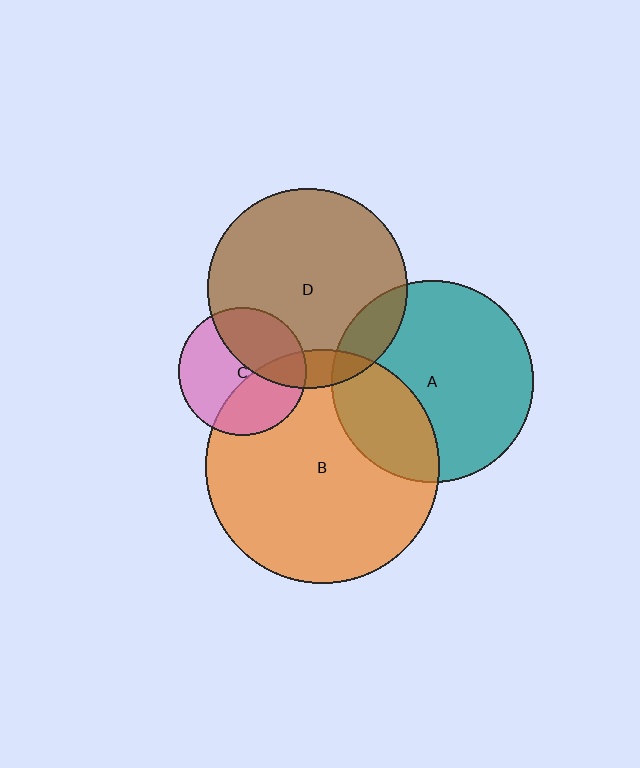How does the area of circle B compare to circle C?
Approximately 3.3 times.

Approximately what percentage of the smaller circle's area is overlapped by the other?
Approximately 40%.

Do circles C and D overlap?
Yes.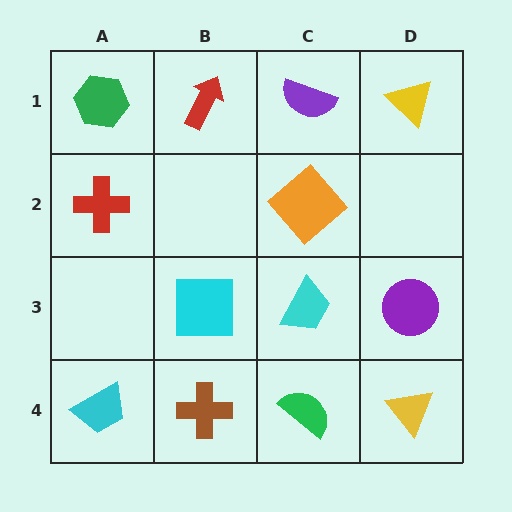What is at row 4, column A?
A cyan trapezoid.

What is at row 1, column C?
A purple semicircle.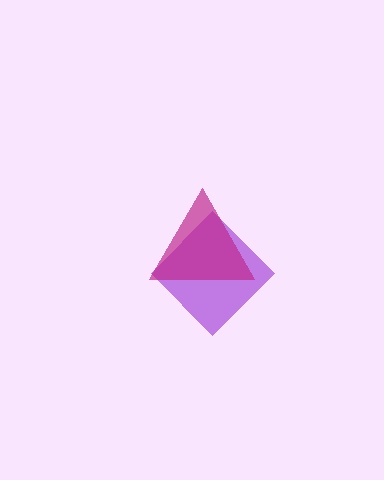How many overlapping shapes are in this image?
There are 2 overlapping shapes in the image.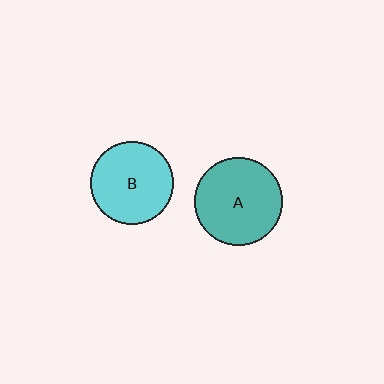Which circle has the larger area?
Circle A (teal).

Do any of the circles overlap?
No, none of the circles overlap.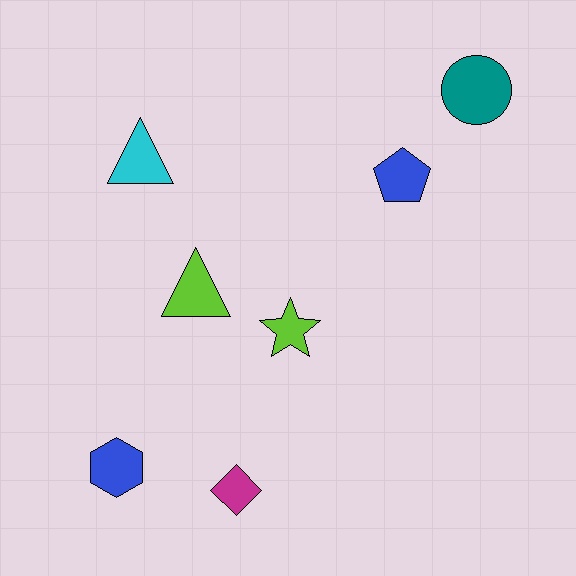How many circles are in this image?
There is 1 circle.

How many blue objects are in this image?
There are 2 blue objects.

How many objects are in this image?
There are 7 objects.